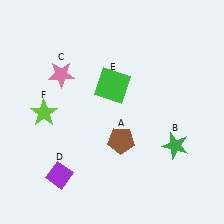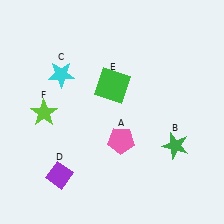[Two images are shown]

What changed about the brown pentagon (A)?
In Image 1, A is brown. In Image 2, it changed to pink.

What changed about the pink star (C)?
In Image 1, C is pink. In Image 2, it changed to cyan.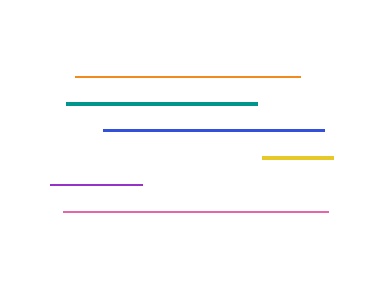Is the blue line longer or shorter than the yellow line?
The blue line is longer than the yellow line.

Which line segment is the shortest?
The yellow line is the shortest at approximately 71 pixels.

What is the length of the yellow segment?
The yellow segment is approximately 71 pixels long.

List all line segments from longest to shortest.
From longest to shortest: pink, orange, blue, teal, purple, yellow.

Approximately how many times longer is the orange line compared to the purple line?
The orange line is approximately 2.4 times the length of the purple line.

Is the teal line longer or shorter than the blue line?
The blue line is longer than the teal line.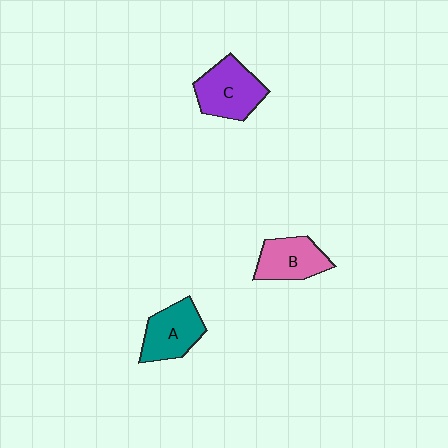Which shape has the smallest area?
Shape B (pink).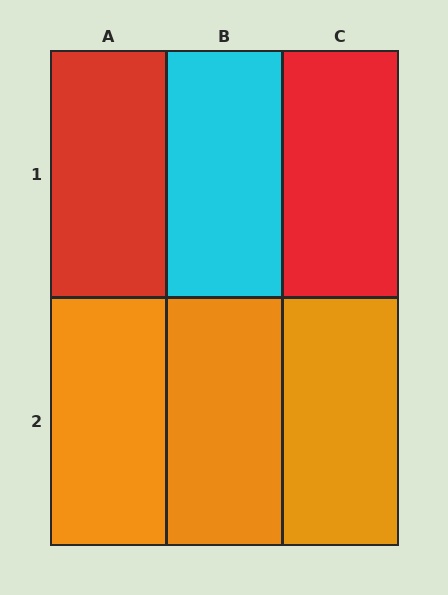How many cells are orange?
3 cells are orange.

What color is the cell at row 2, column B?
Orange.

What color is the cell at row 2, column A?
Orange.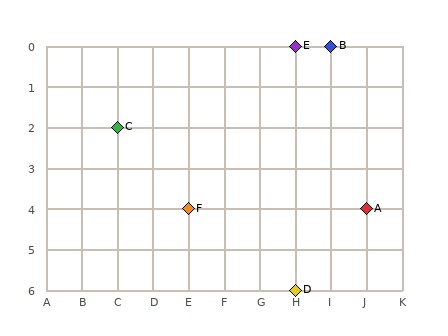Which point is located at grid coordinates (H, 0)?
Point E is at (H, 0).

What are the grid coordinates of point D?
Point D is at grid coordinates (H, 6).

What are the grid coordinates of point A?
Point A is at grid coordinates (J, 4).